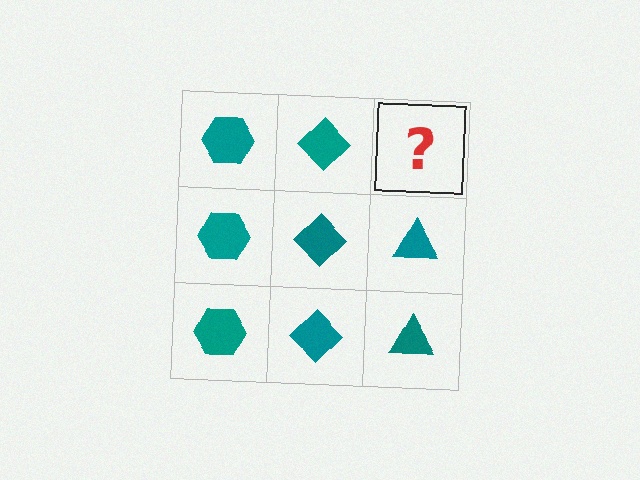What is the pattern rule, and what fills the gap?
The rule is that each column has a consistent shape. The gap should be filled with a teal triangle.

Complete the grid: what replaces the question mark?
The question mark should be replaced with a teal triangle.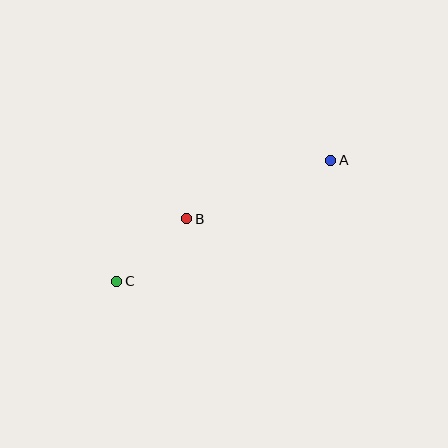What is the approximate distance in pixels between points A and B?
The distance between A and B is approximately 155 pixels.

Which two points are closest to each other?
Points B and C are closest to each other.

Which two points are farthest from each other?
Points A and C are farthest from each other.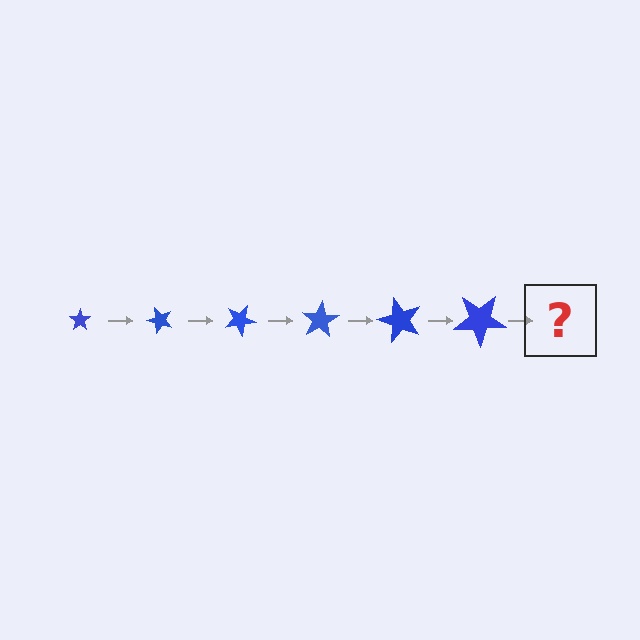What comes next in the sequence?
The next element should be a star, larger than the previous one and rotated 300 degrees from the start.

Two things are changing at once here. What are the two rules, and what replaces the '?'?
The two rules are that the star grows larger each step and it rotates 50 degrees each step. The '?' should be a star, larger than the previous one and rotated 300 degrees from the start.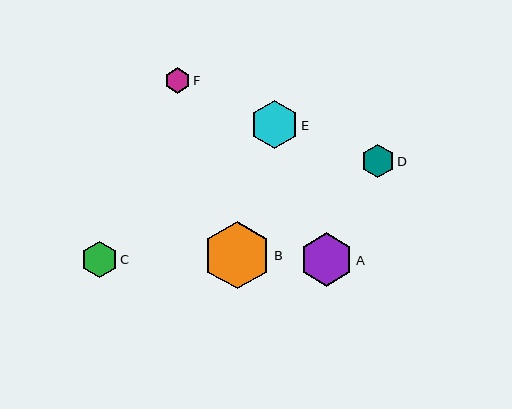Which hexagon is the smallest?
Hexagon F is the smallest with a size of approximately 25 pixels.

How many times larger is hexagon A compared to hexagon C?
Hexagon A is approximately 1.5 times the size of hexagon C.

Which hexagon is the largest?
Hexagon B is the largest with a size of approximately 68 pixels.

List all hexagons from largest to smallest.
From largest to smallest: B, A, E, C, D, F.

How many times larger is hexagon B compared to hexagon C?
Hexagon B is approximately 1.9 times the size of hexagon C.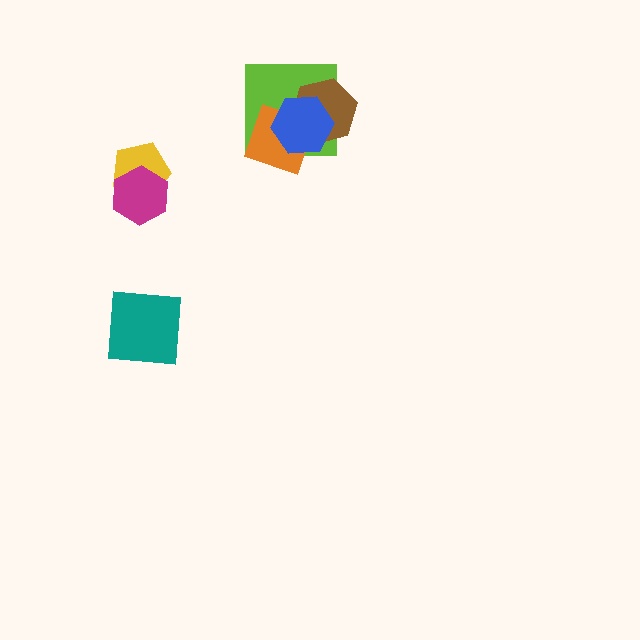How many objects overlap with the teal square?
0 objects overlap with the teal square.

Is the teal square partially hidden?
No, no other shape covers it.